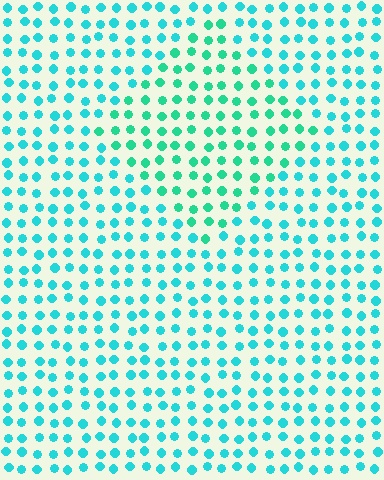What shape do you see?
I see a diamond.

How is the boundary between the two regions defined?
The boundary is defined purely by a slight shift in hue (about 25 degrees). Spacing, size, and orientation are identical on both sides.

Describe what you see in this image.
The image is filled with small cyan elements in a uniform arrangement. A diamond-shaped region is visible where the elements are tinted to a slightly different hue, forming a subtle color boundary.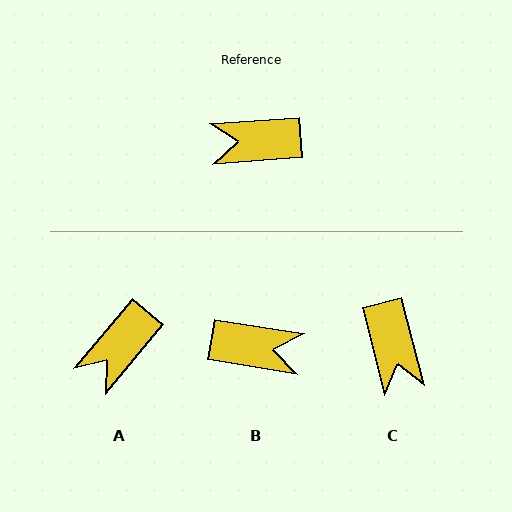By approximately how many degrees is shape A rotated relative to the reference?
Approximately 46 degrees counter-clockwise.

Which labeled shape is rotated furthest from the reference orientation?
B, about 167 degrees away.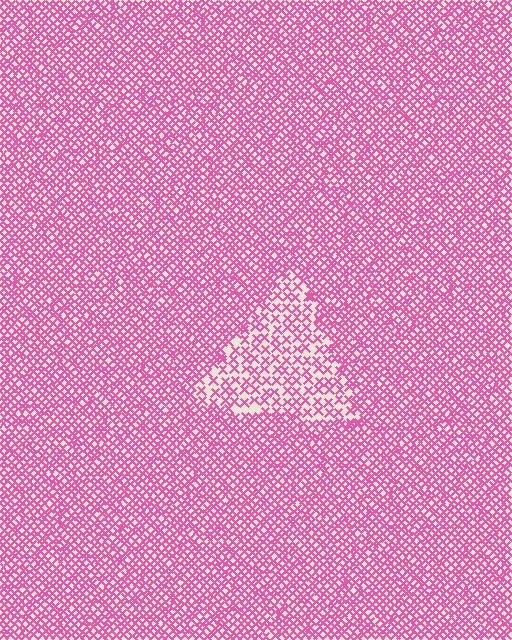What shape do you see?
I see a triangle.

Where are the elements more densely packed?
The elements are more densely packed outside the triangle boundary.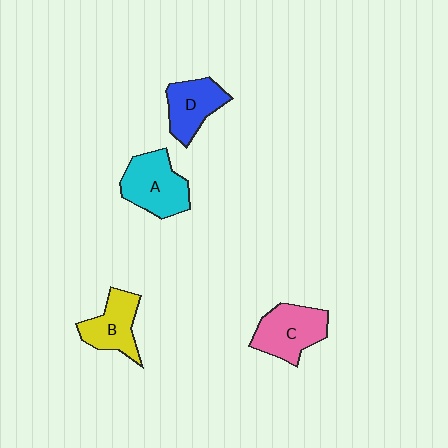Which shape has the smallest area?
Shape B (yellow).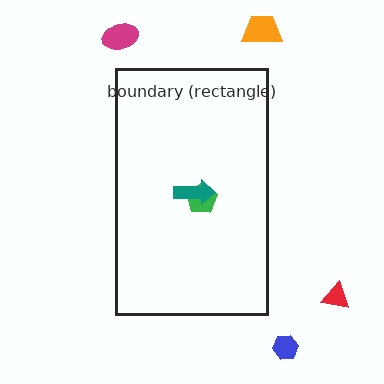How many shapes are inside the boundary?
2 inside, 4 outside.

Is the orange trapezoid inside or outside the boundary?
Outside.